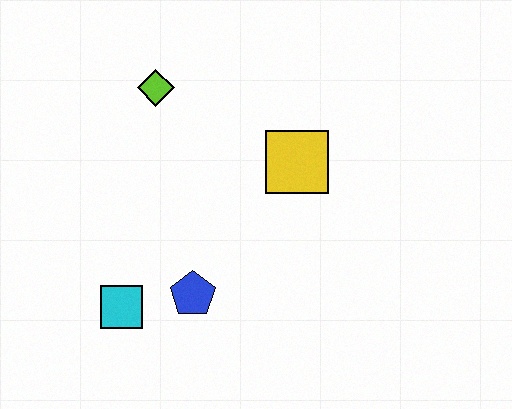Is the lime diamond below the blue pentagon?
No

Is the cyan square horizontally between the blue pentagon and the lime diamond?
No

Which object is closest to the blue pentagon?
The cyan square is closest to the blue pentagon.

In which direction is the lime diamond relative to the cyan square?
The lime diamond is above the cyan square.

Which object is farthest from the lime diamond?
The cyan square is farthest from the lime diamond.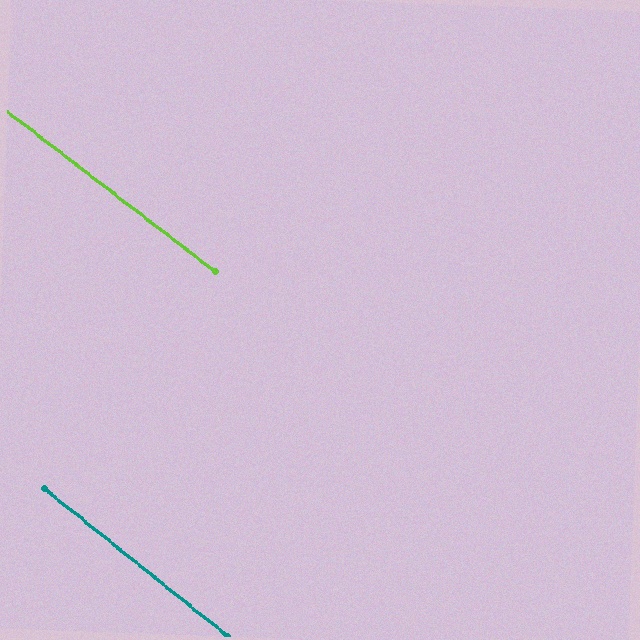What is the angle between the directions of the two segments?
Approximately 1 degree.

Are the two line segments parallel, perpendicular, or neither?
Parallel — their directions differ by only 1.2°.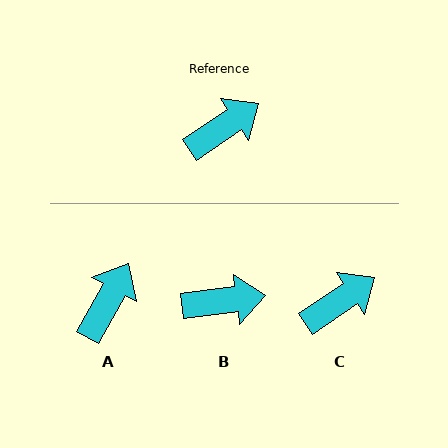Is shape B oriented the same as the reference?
No, it is off by about 27 degrees.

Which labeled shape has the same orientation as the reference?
C.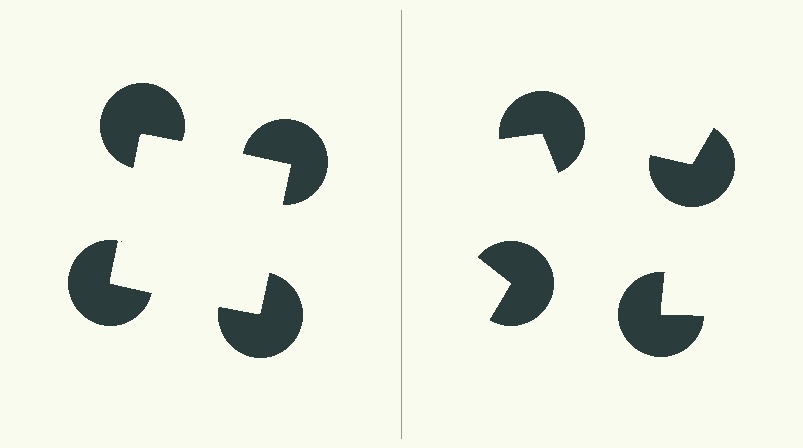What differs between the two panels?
The pac-man discs are positioned identically on both sides; only the wedge orientations differ. On the left they align to a square; on the right they are misaligned.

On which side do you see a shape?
An illusory square appears on the left side. On the right side the wedge cuts are rotated, so no coherent shape forms.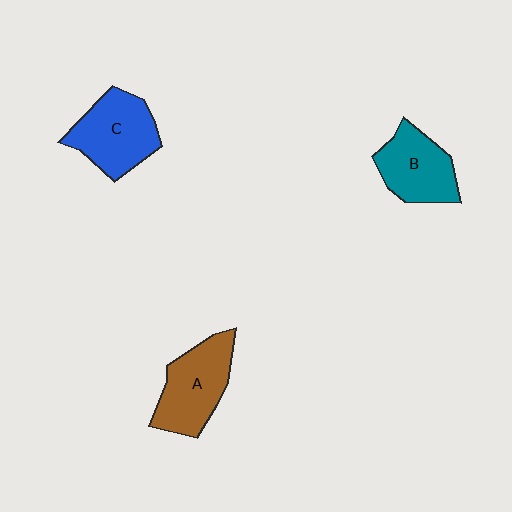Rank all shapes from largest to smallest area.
From largest to smallest: C (blue), A (brown), B (teal).